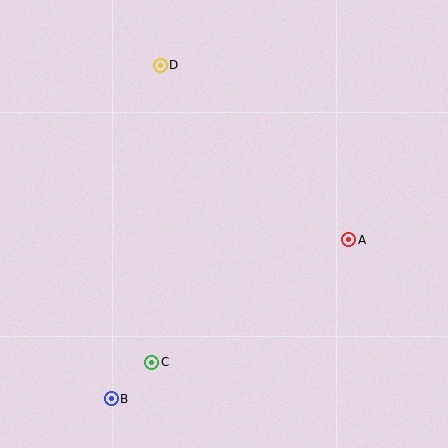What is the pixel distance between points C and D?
The distance between C and D is 297 pixels.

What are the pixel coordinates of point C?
Point C is at (152, 362).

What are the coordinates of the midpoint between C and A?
The midpoint between C and A is at (250, 301).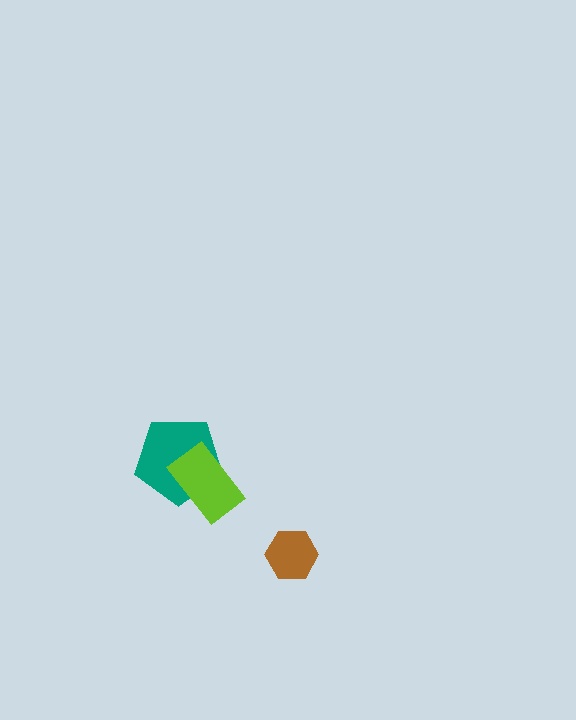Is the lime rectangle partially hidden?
No, no other shape covers it.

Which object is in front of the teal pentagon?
The lime rectangle is in front of the teal pentagon.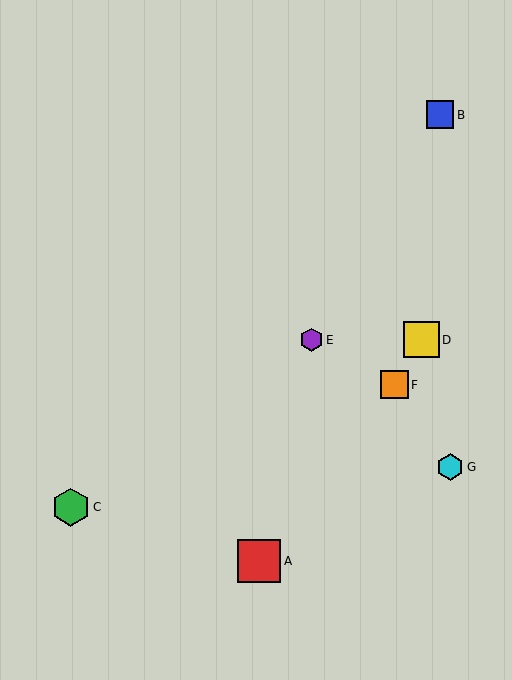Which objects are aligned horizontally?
Objects D, E are aligned horizontally.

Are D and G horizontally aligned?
No, D is at y≈340 and G is at y≈467.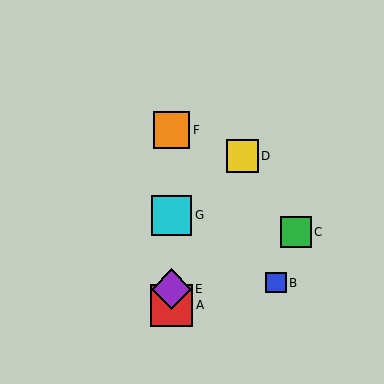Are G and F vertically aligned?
Yes, both are at x≈171.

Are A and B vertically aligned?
No, A is at x≈171 and B is at x≈276.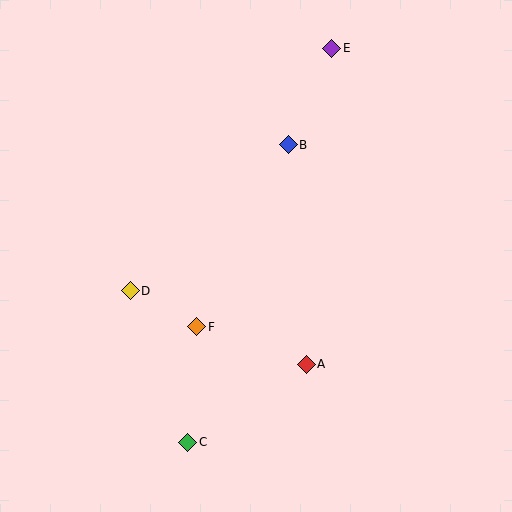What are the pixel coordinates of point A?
Point A is at (306, 364).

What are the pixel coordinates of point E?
Point E is at (332, 48).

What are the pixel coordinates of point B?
Point B is at (288, 145).